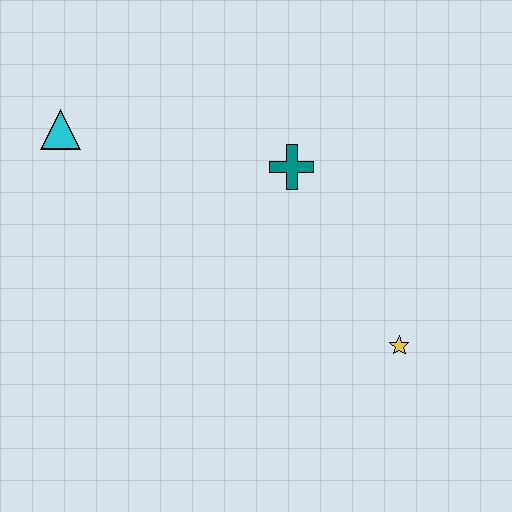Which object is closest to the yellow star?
The teal cross is closest to the yellow star.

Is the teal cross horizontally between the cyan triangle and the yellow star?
Yes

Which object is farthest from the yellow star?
The cyan triangle is farthest from the yellow star.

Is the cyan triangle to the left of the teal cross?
Yes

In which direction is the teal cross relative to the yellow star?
The teal cross is above the yellow star.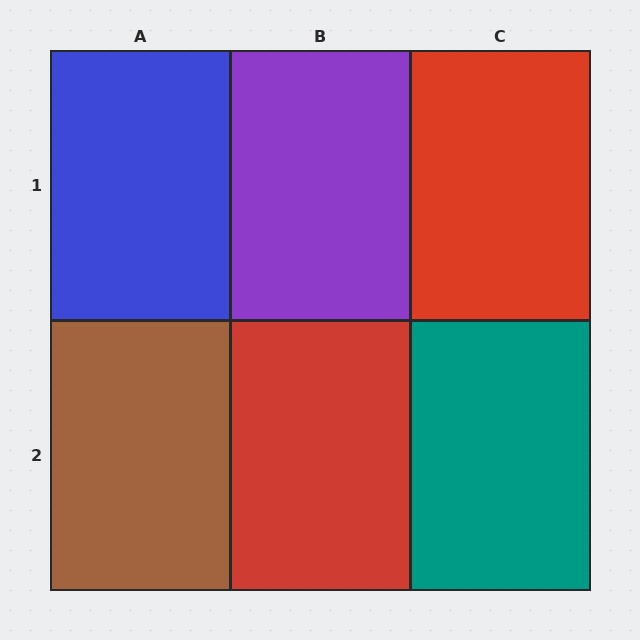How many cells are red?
2 cells are red.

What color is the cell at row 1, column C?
Red.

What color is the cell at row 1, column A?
Blue.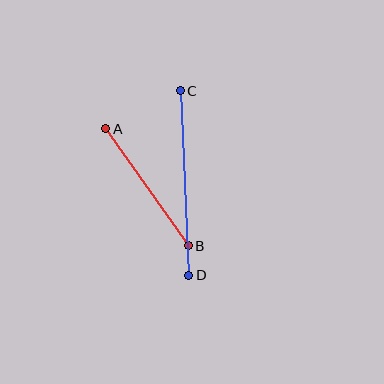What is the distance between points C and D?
The distance is approximately 185 pixels.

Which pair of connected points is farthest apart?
Points C and D are farthest apart.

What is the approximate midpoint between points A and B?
The midpoint is at approximately (147, 187) pixels.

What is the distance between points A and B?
The distance is approximately 143 pixels.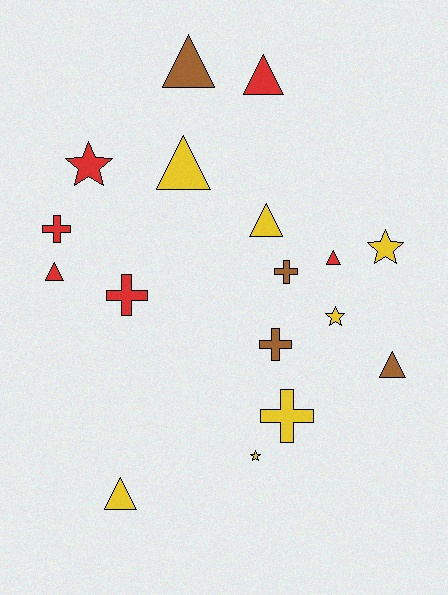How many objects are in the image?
There are 17 objects.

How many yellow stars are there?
There are 3 yellow stars.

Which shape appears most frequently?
Triangle, with 8 objects.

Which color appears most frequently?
Yellow, with 7 objects.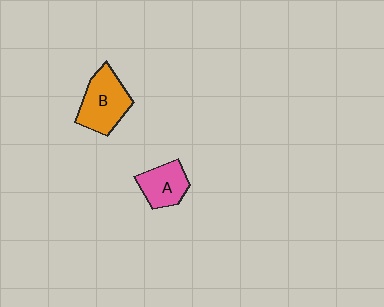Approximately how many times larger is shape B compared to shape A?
Approximately 1.4 times.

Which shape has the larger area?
Shape B (orange).